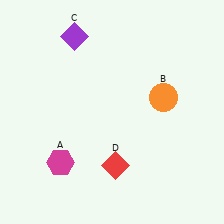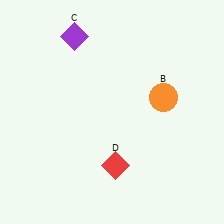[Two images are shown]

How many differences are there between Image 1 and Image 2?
There is 1 difference between the two images.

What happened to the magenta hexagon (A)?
The magenta hexagon (A) was removed in Image 2. It was in the bottom-left area of Image 1.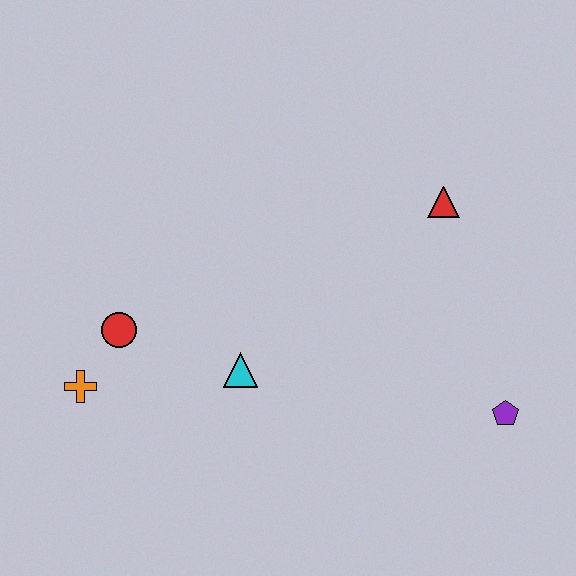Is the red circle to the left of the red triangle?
Yes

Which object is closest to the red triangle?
The purple pentagon is closest to the red triangle.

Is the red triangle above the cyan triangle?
Yes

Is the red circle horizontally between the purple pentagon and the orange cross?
Yes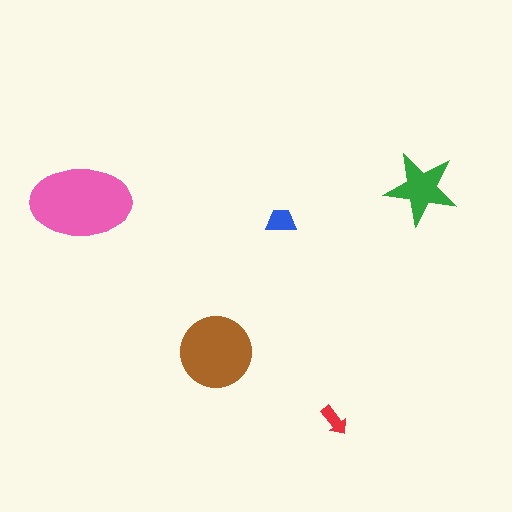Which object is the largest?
The pink ellipse.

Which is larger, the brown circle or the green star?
The brown circle.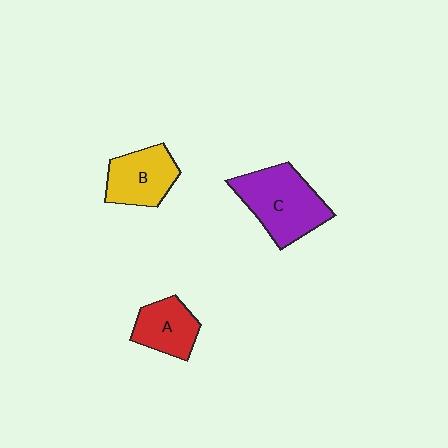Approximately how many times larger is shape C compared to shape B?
Approximately 1.4 times.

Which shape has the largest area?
Shape C (purple).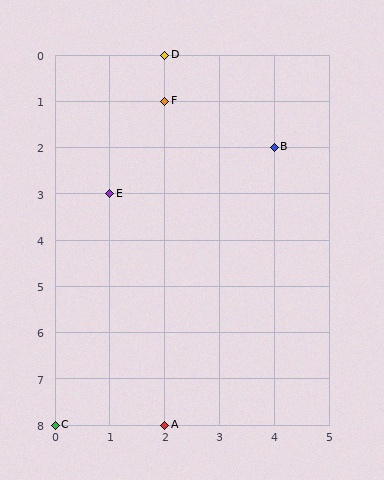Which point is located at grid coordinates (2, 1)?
Point F is at (2, 1).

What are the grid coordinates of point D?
Point D is at grid coordinates (2, 0).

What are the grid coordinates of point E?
Point E is at grid coordinates (1, 3).